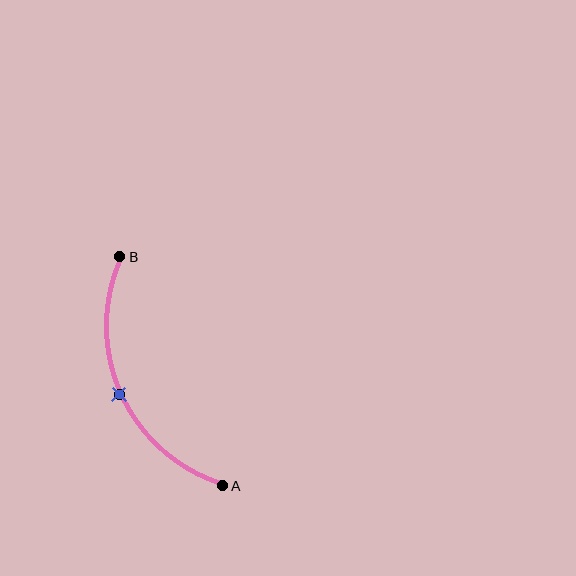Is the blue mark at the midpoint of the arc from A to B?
Yes. The blue mark lies on the arc at equal arc-length from both A and B — it is the arc midpoint.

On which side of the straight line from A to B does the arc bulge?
The arc bulges to the left of the straight line connecting A and B.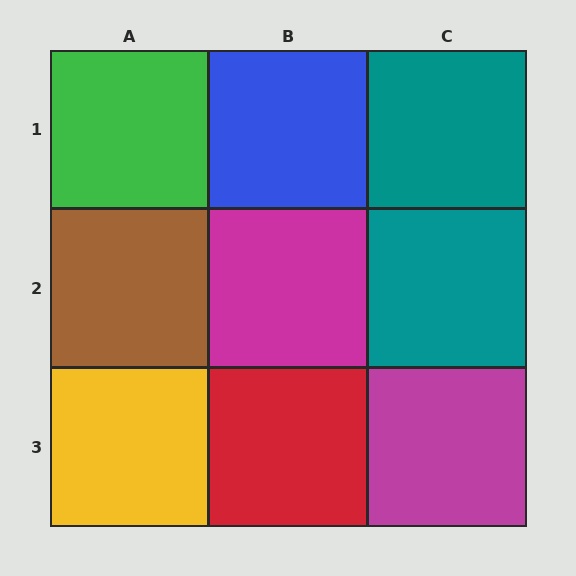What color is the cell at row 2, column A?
Brown.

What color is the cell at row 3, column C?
Magenta.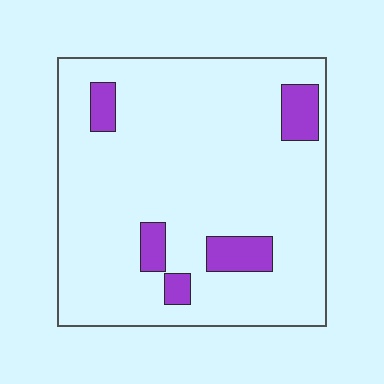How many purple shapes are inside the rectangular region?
5.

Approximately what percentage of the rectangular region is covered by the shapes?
Approximately 10%.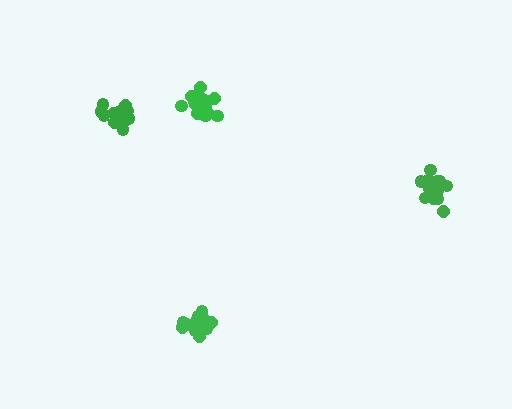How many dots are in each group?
Group 1: 16 dots, Group 2: 18 dots, Group 3: 17 dots, Group 4: 20 dots (71 total).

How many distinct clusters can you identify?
There are 4 distinct clusters.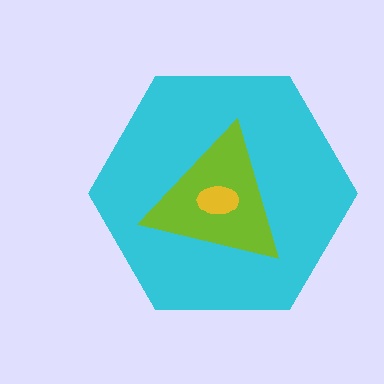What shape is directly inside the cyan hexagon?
The lime triangle.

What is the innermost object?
The yellow ellipse.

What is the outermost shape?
The cyan hexagon.